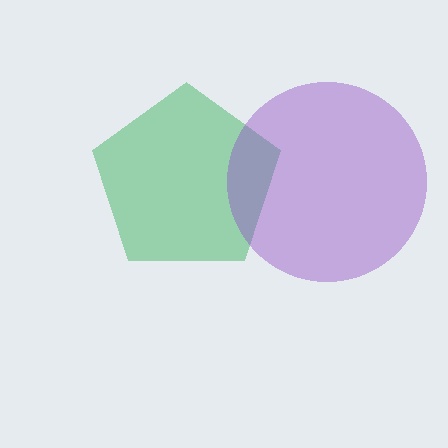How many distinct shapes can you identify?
There are 2 distinct shapes: a green pentagon, a purple circle.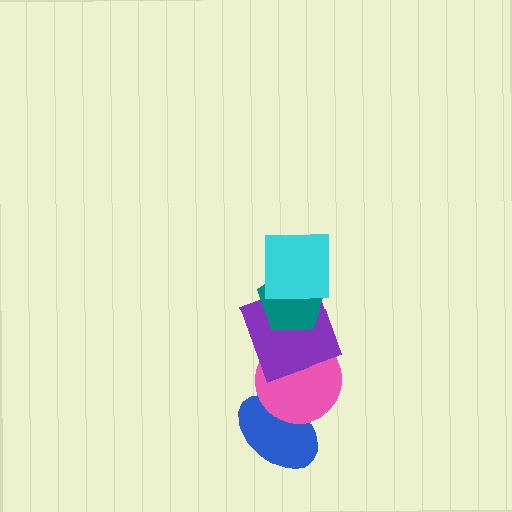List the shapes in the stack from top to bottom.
From top to bottom: the cyan square, the teal pentagon, the purple square, the pink circle, the blue ellipse.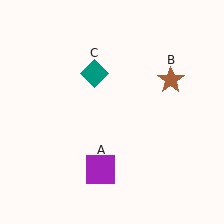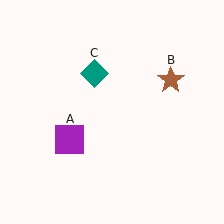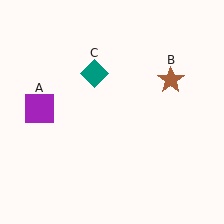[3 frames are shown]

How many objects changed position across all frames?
1 object changed position: purple square (object A).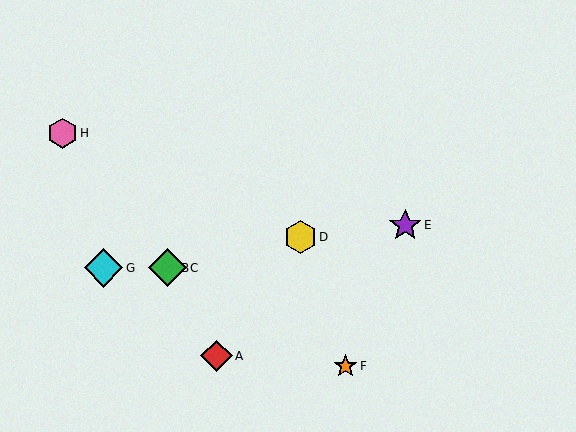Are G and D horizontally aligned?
No, G is at y≈268 and D is at y≈237.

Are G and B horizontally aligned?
Yes, both are at y≈268.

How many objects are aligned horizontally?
3 objects (B, C, G) are aligned horizontally.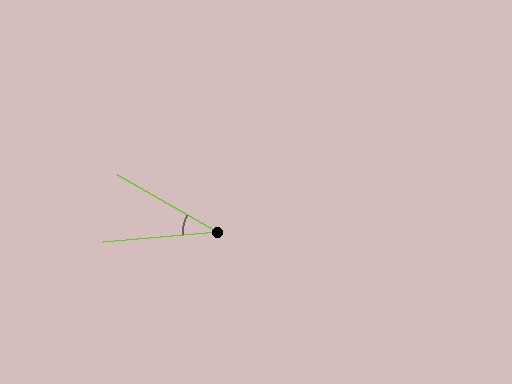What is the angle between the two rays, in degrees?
Approximately 35 degrees.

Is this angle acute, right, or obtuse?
It is acute.